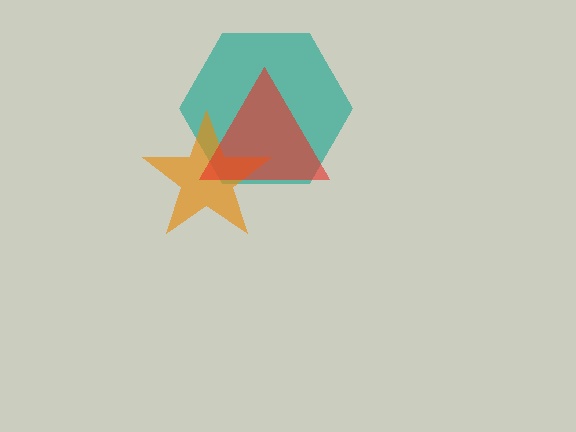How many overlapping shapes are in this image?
There are 3 overlapping shapes in the image.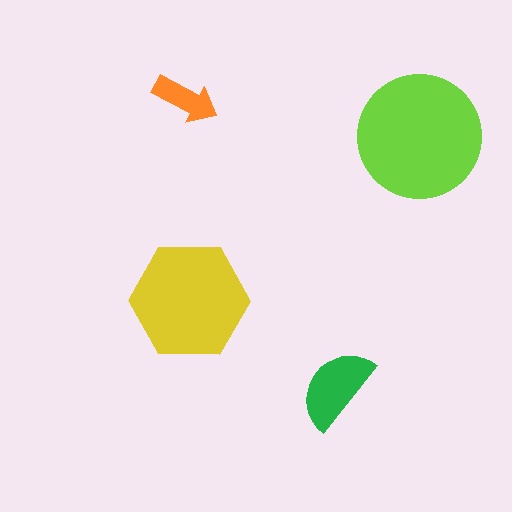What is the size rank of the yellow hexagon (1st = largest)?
2nd.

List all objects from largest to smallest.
The lime circle, the yellow hexagon, the green semicircle, the orange arrow.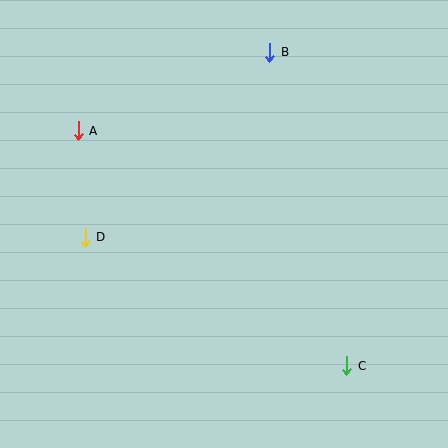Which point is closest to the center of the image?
Point D at (85, 237) is closest to the center.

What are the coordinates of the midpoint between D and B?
The midpoint between D and B is at (177, 145).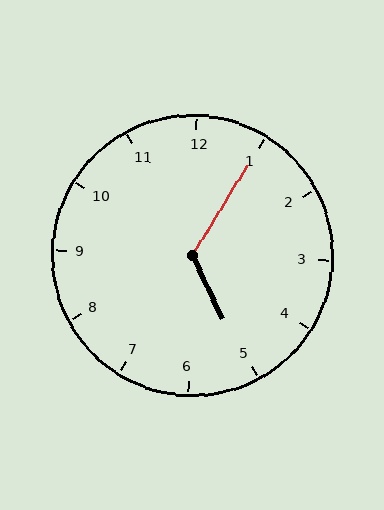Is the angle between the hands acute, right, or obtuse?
It is obtuse.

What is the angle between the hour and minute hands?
Approximately 122 degrees.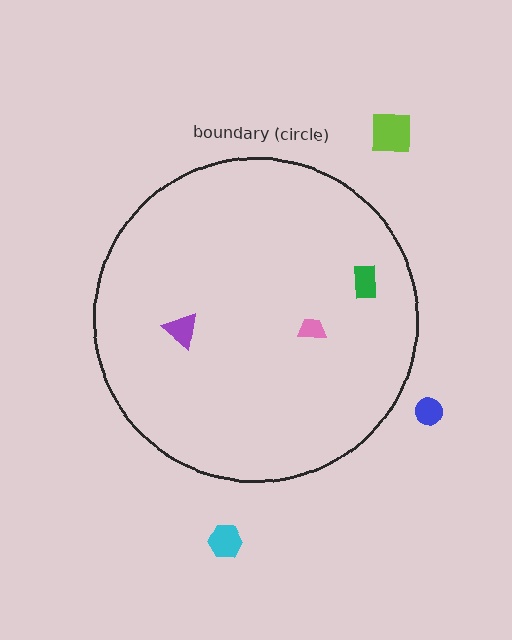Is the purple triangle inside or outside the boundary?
Inside.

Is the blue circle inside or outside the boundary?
Outside.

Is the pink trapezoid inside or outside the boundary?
Inside.